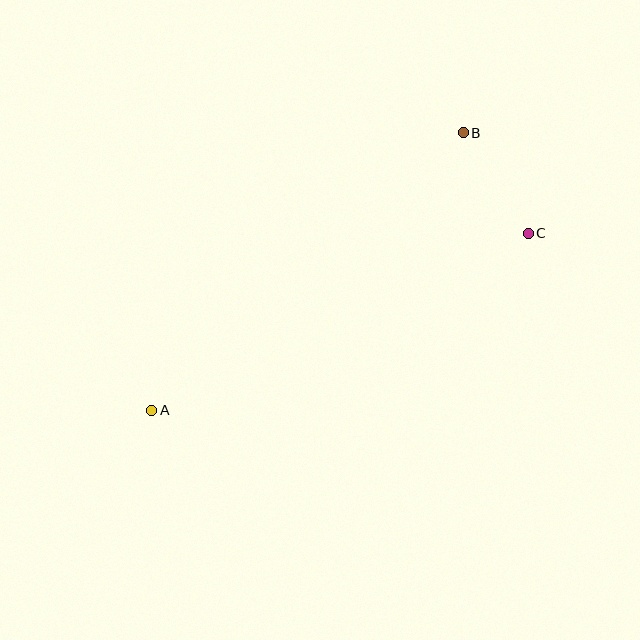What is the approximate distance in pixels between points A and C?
The distance between A and C is approximately 416 pixels.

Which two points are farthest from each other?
Points A and B are farthest from each other.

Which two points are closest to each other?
Points B and C are closest to each other.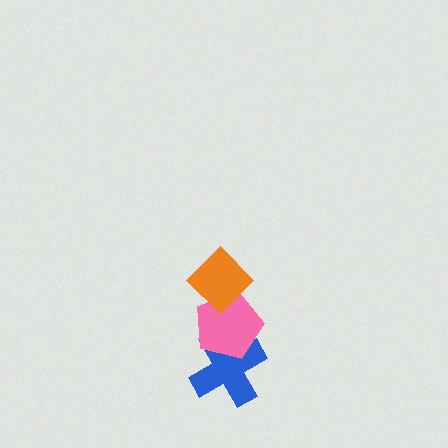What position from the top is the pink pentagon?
The pink pentagon is 2nd from the top.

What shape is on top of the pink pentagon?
The orange diamond is on top of the pink pentagon.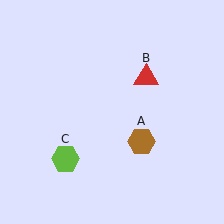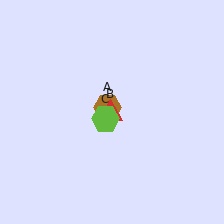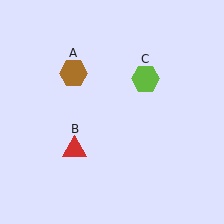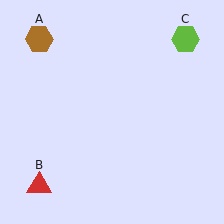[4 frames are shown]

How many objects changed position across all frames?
3 objects changed position: brown hexagon (object A), red triangle (object B), lime hexagon (object C).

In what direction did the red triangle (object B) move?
The red triangle (object B) moved down and to the left.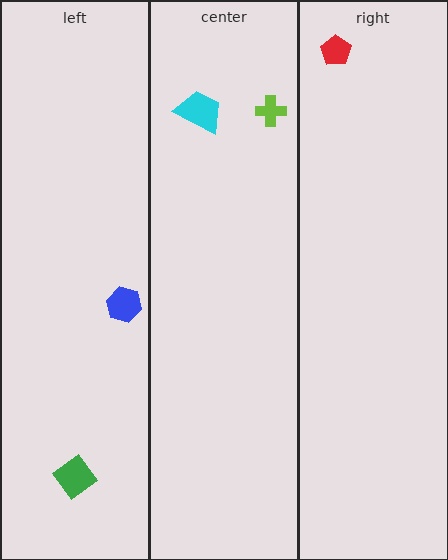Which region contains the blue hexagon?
The left region.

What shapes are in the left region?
The blue hexagon, the green diamond.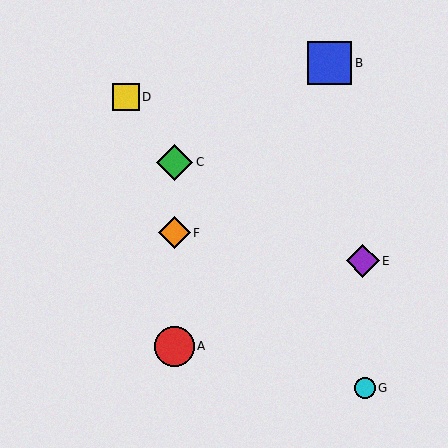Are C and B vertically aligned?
No, C is at x≈174 and B is at x≈330.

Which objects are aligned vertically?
Objects A, C, F are aligned vertically.